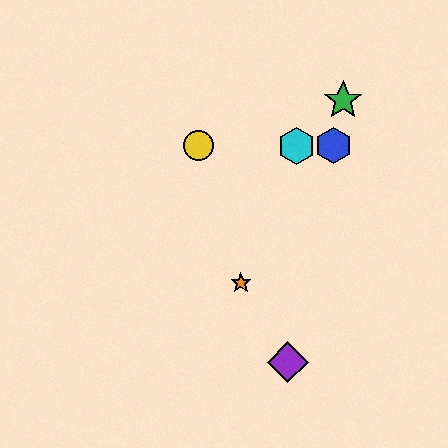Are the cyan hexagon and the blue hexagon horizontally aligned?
Yes, both are at y≈146.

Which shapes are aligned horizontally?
The red hexagon, the blue hexagon, the yellow circle, the cyan hexagon are aligned horizontally.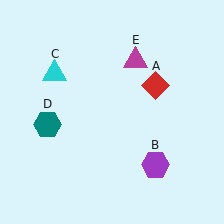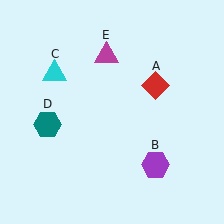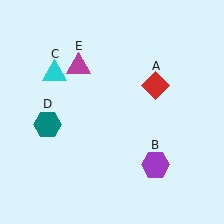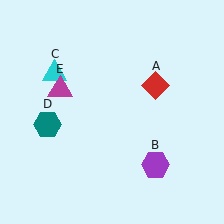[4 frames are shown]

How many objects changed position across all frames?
1 object changed position: magenta triangle (object E).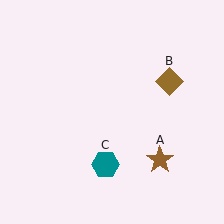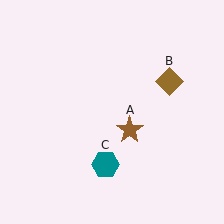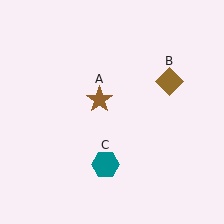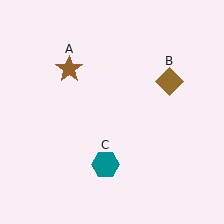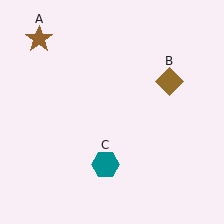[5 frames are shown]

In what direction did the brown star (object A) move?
The brown star (object A) moved up and to the left.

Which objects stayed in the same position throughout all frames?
Brown diamond (object B) and teal hexagon (object C) remained stationary.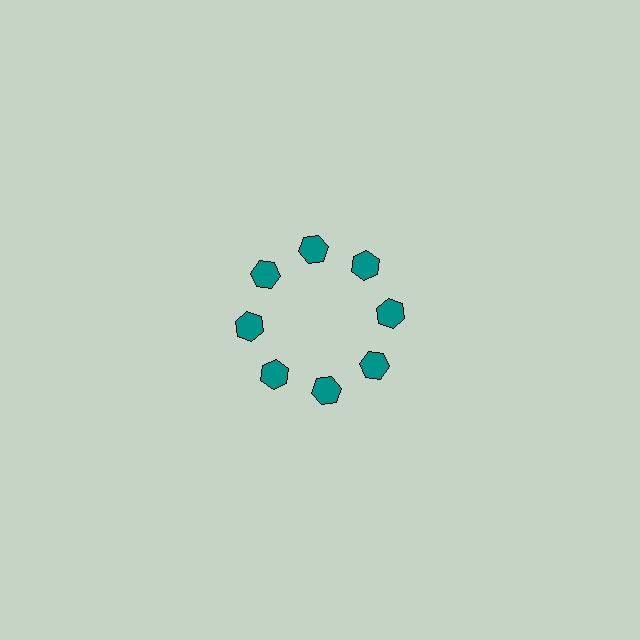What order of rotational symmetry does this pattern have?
This pattern has 8-fold rotational symmetry.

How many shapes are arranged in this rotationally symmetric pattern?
There are 8 shapes, arranged in 8 groups of 1.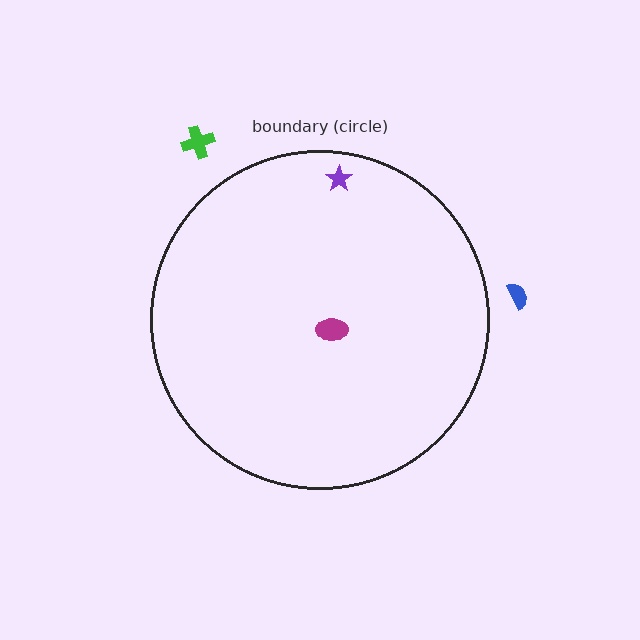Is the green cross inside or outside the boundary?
Outside.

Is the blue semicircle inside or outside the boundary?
Outside.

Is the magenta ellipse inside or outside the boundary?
Inside.